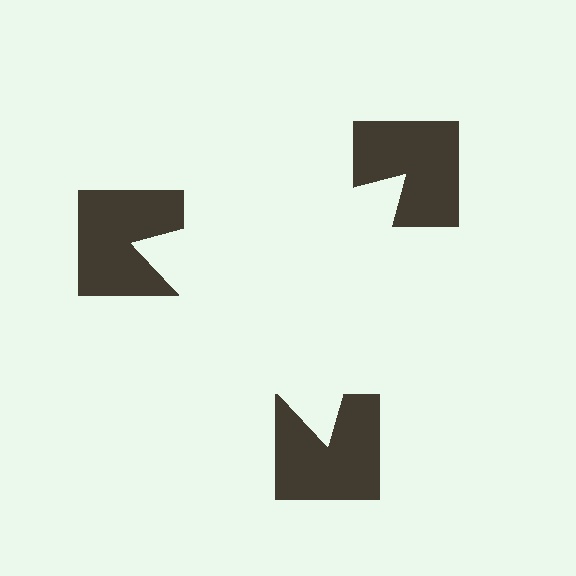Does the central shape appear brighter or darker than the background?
It typically appears slightly brighter than the background, even though no actual brightness change is drawn.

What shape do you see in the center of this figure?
An illusory triangle — its edges are inferred from the aligned wedge cuts in the notched squares, not physically drawn.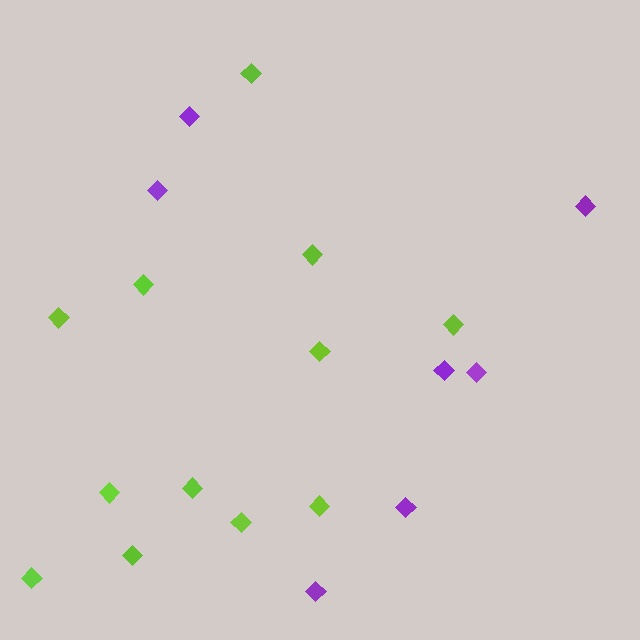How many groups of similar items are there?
There are 2 groups: one group of purple diamonds (7) and one group of lime diamonds (12).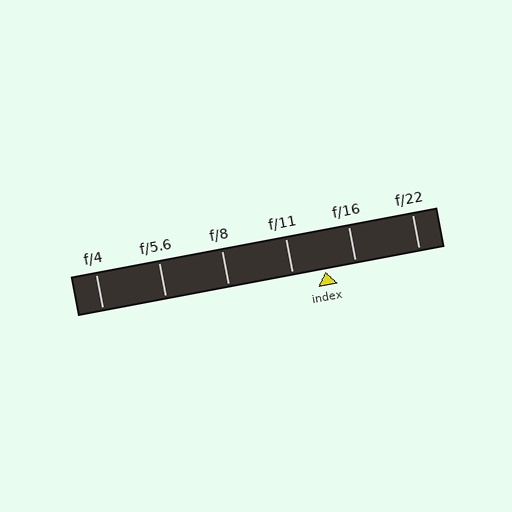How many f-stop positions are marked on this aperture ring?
There are 6 f-stop positions marked.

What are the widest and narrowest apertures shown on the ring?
The widest aperture shown is f/4 and the narrowest is f/22.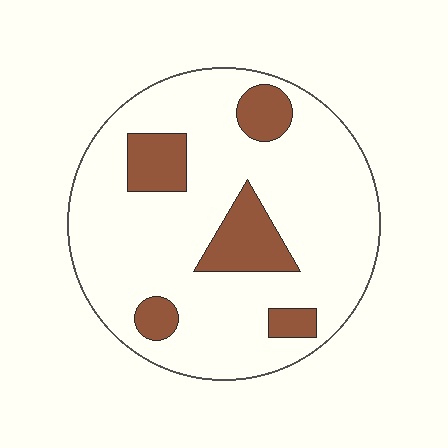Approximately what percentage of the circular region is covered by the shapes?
Approximately 20%.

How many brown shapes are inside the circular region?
5.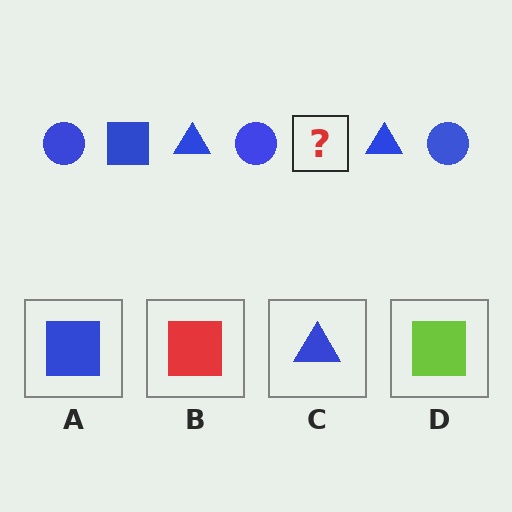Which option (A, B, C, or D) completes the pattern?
A.